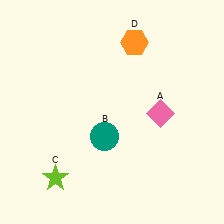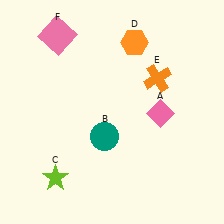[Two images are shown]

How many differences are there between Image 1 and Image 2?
There are 2 differences between the two images.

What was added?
An orange cross (E), a pink square (F) were added in Image 2.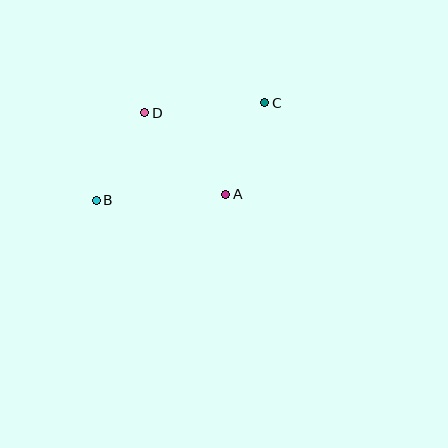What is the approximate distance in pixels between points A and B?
The distance between A and B is approximately 130 pixels.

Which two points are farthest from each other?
Points B and C are farthest from each other.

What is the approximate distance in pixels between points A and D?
The distance between A and D is approximately 115 pixels.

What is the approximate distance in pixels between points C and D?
The distance between C and D is approximately 120 pixels.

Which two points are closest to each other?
Points A and C are closest to each other.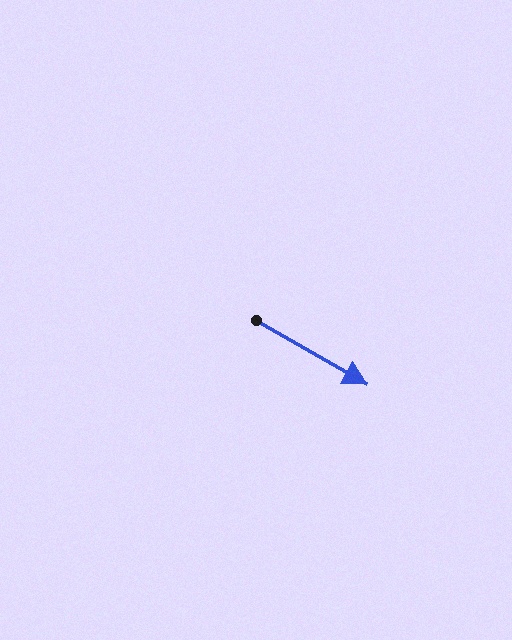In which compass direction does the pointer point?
Southeast.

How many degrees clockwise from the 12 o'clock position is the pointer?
Approximately 120 degrees.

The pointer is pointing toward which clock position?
Roughly 4 o'clock.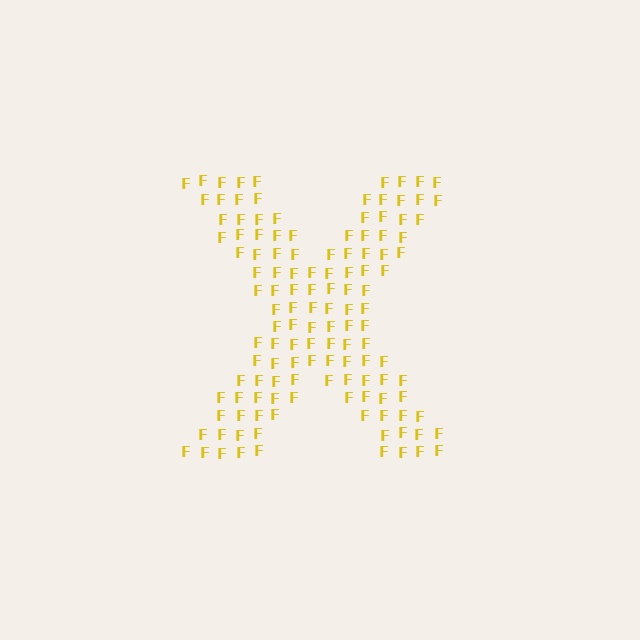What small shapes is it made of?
It is made of small letter F's.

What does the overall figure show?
The overall figure shows the letter X.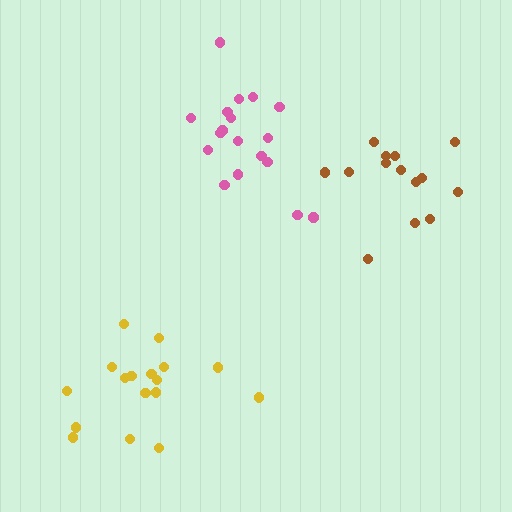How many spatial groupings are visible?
There are 3 spatial groupings.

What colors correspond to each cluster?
The clusters are colored: pink, yellow, brown.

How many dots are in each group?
Group 1: 18 dots, Group 2: 17 dots, Group 3: 14 dots (49 total).